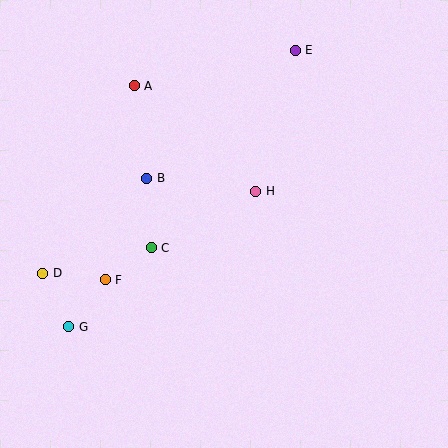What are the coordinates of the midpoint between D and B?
The midpoint between D and B is at (95, 226).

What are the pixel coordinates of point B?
Point B is at (147, 178).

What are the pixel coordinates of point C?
Point C is at (151, 248).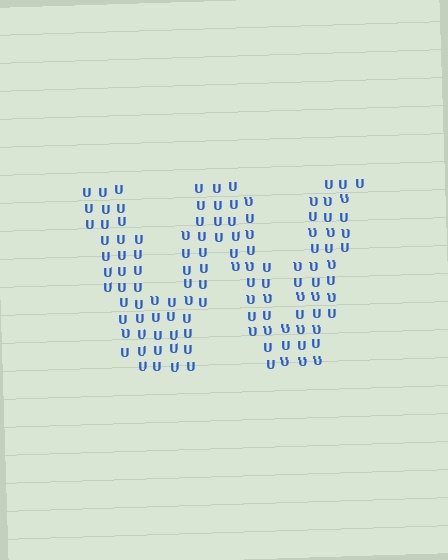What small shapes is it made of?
It is made of small letter U's.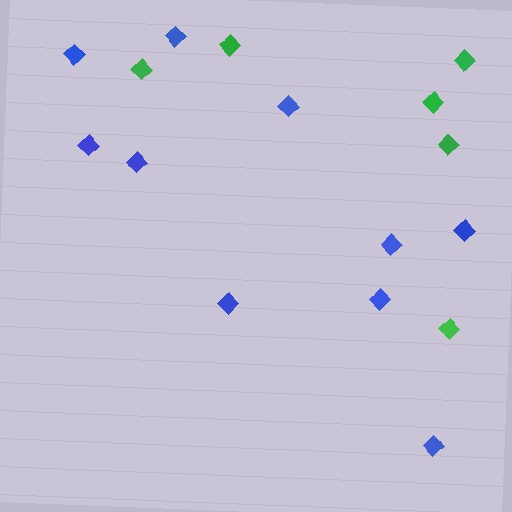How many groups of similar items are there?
There are 2 groups: one group of green diamonds (6) and one group of blue diamonds (10).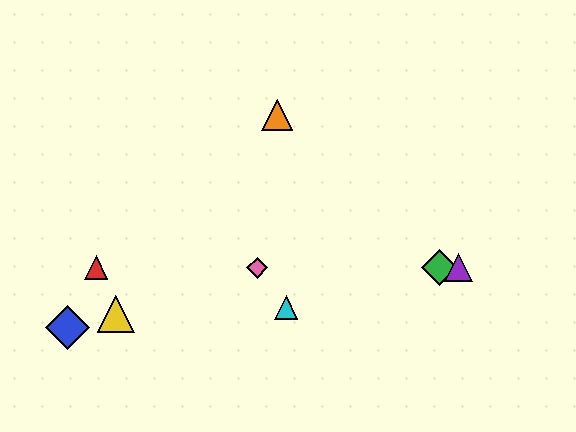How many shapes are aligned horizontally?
4 shapes (the red triangle, the green diamond, the purple triangle, the pink diamond) are aligned horizontally.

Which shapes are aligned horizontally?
The red triangle, the green diamond, the purple triangle, the pink diamond are aligned horizontally.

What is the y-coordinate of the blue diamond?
The blue diamond is at y≈327.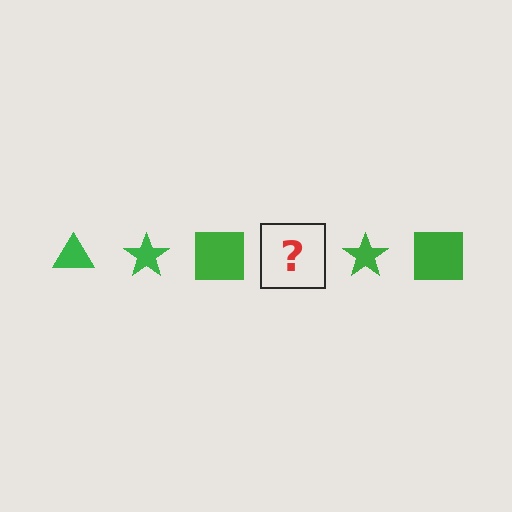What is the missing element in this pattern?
The missing element is a green triangle.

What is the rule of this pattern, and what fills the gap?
The rule is that the pattern cycles through triangle, star, square shapes in green. The gap should be filled with a green triangle.